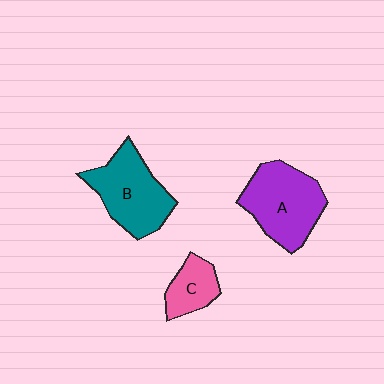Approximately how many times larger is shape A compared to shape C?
Approximately 2.1 times.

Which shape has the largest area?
Shape A (purple).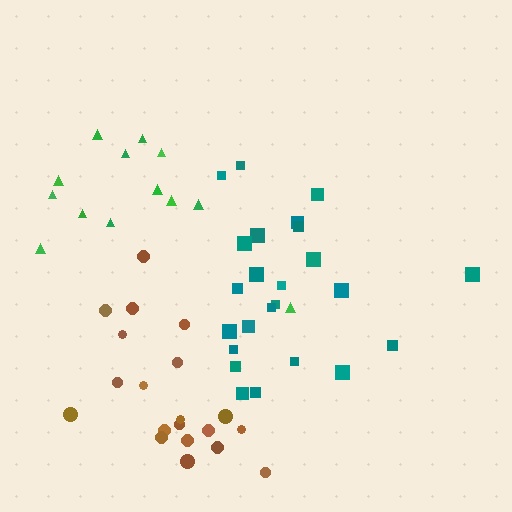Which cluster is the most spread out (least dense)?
Teal.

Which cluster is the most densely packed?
Green.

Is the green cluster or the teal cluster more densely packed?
Green.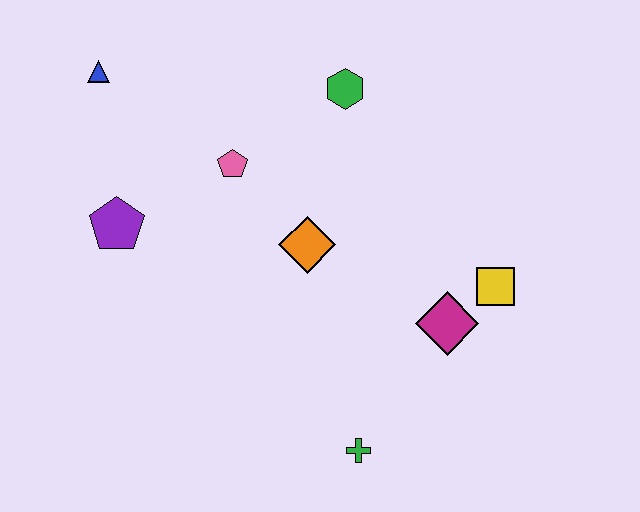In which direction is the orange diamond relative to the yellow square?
The orange diamond is to the left of the yellow square.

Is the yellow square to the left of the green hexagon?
No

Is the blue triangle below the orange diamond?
No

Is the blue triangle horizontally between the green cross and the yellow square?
No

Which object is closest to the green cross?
The magenta diamond is closest to the green cross.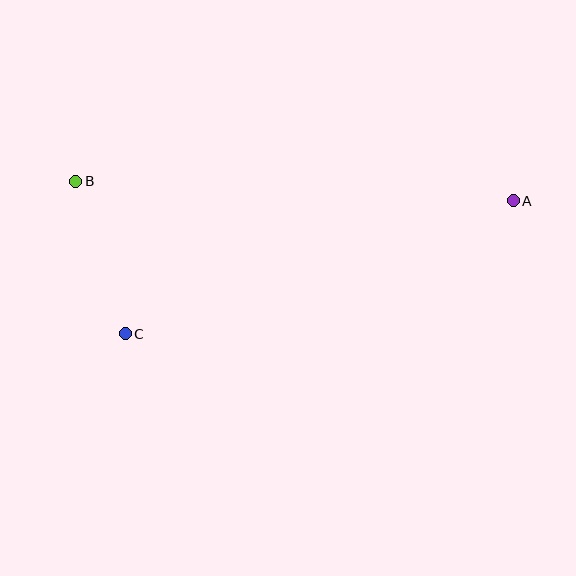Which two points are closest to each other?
Points B and C are closest to each other.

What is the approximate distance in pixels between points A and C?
The distance between A and C is approximately 410 pixels.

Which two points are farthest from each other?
Points A and B are farthest from each other.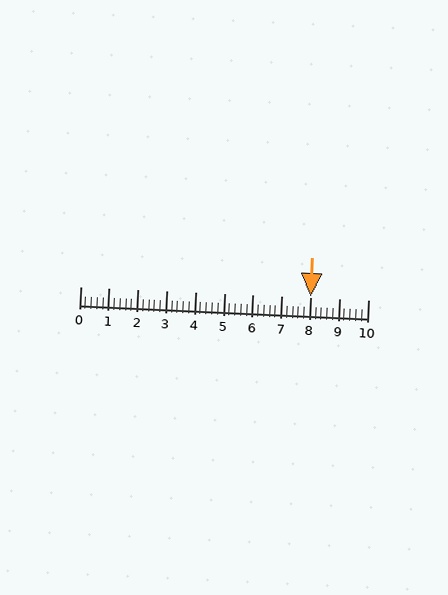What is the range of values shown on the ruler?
The ruler shows values from 0 to 10.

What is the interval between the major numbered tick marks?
The major tick marks are spaced 1 units apart.